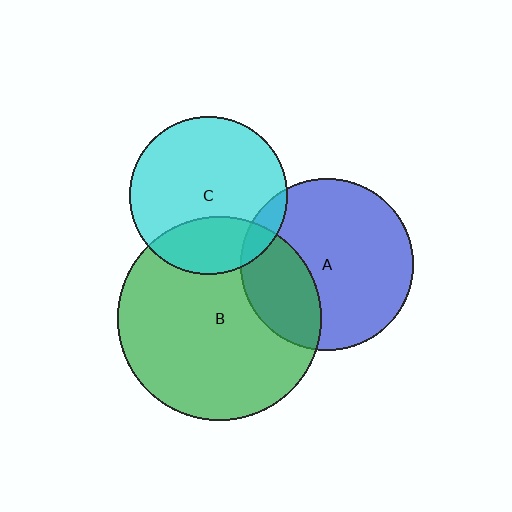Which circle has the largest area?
Circle B (green).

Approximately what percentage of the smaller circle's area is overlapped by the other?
Approximately 30%.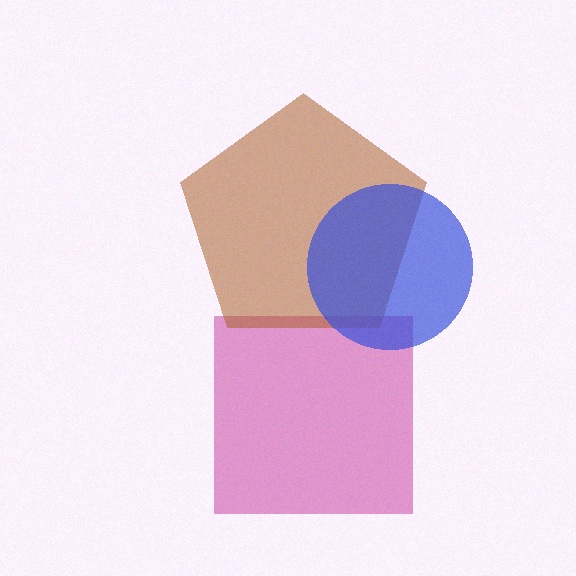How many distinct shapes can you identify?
There are 3 distinct shapes: a magenta square, a brown pentagon, a blue circle.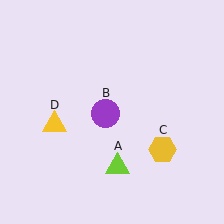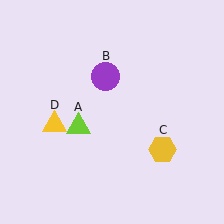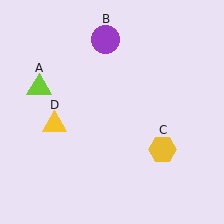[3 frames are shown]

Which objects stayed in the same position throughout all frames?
Yellow hexagon (object C) and yellow triangle (object D) remained stationary.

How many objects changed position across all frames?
2 objects changed position: lime triangle (object A), purple circle (object B).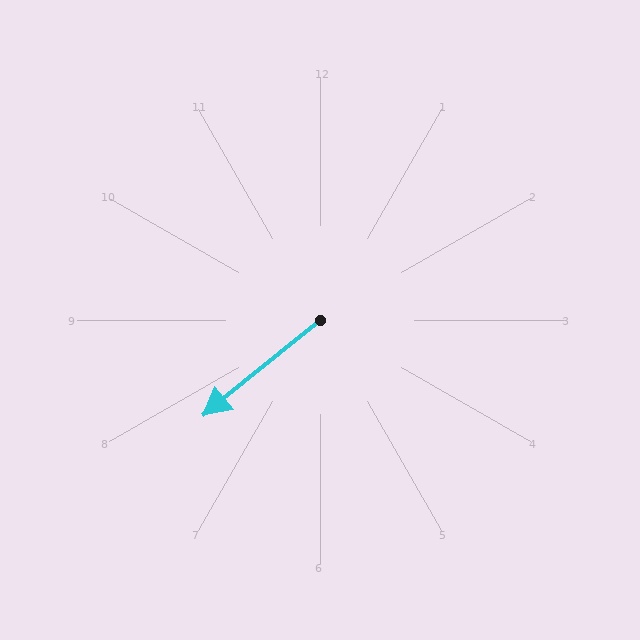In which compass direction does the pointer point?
Southwest.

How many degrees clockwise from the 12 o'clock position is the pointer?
Approximately 231 degrees.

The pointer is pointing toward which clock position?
Roughly 8 o'clock.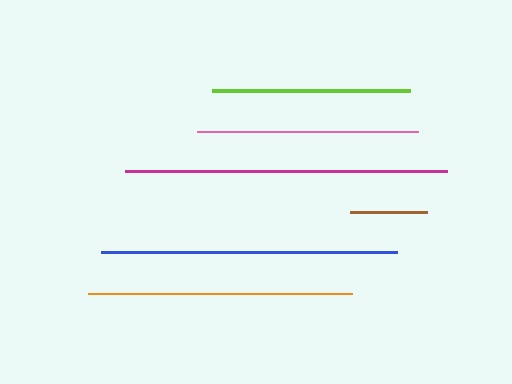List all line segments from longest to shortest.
From longest to shortest: magenta, blue, orange, pink, lime, brown.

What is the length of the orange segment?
The orange segment is approximately 264 pixels long.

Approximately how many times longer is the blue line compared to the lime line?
The blue line is approximately 1.5 times the length of the lime line.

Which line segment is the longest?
The magenta line is the longest at approximately 322 pixels.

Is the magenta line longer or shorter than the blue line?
The magenta line is longer than the blue line.